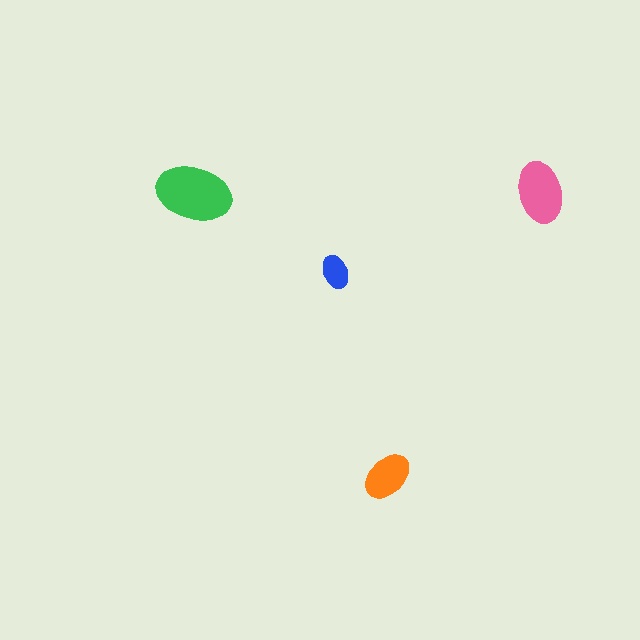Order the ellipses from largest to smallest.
the green one, the pink one, the orange one, the blue one.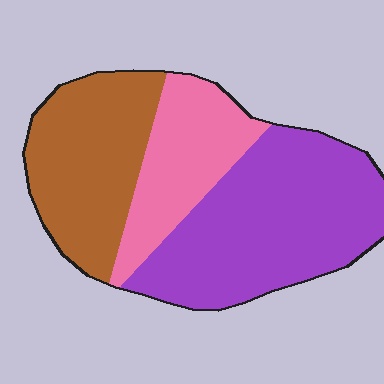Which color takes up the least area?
Pink, at roughly 25%.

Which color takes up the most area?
Purple, at roughly 45%.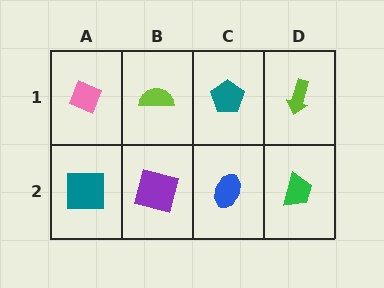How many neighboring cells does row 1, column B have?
3.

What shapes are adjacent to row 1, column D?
A green trapezoid (row 2, column D), a teal pentagon (row 1, column C).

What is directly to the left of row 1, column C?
A lime semicircle.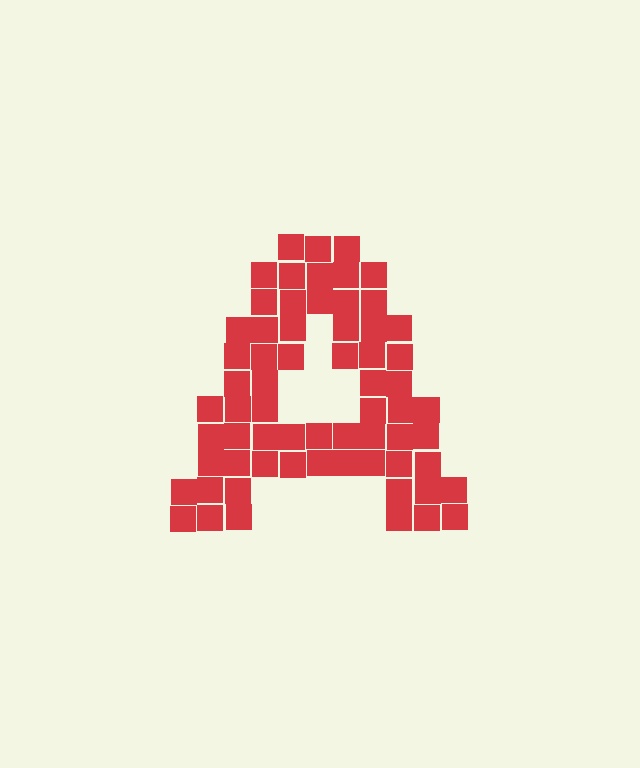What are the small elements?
The small elements are squares.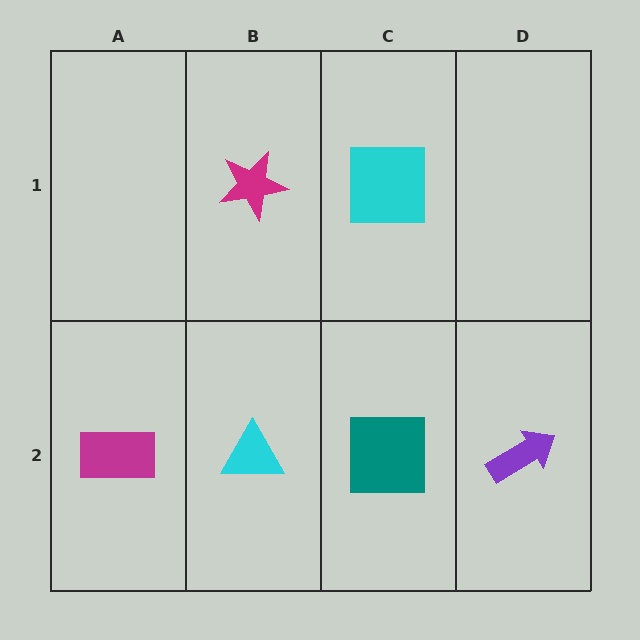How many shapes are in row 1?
2 shapes.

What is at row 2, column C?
A teal square.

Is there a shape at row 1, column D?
No, that cell is empty.